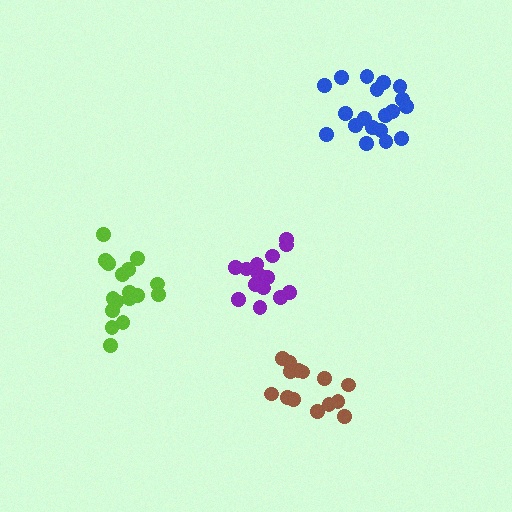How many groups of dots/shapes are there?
There are 4 groups.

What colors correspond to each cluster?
The clusters are colored: blue, brown, purple, lime.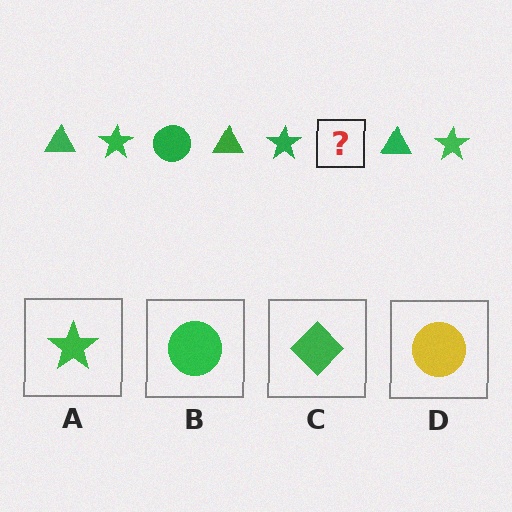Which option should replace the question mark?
Option B.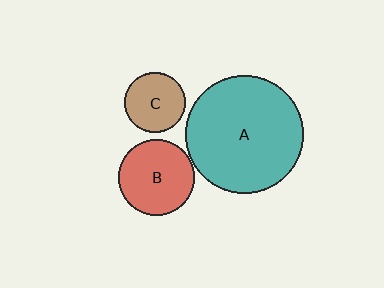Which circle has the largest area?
Circle A (teal).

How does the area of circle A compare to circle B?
Approximately 2.4 times.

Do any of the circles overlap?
No, none of the circles overlap.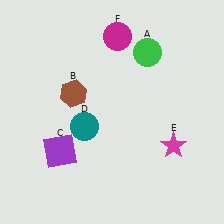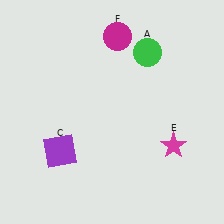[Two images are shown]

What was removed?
The teal circle (D), the brown hexagon (B) were removed in Image 2.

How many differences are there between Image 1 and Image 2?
There are 2 differences between the two images.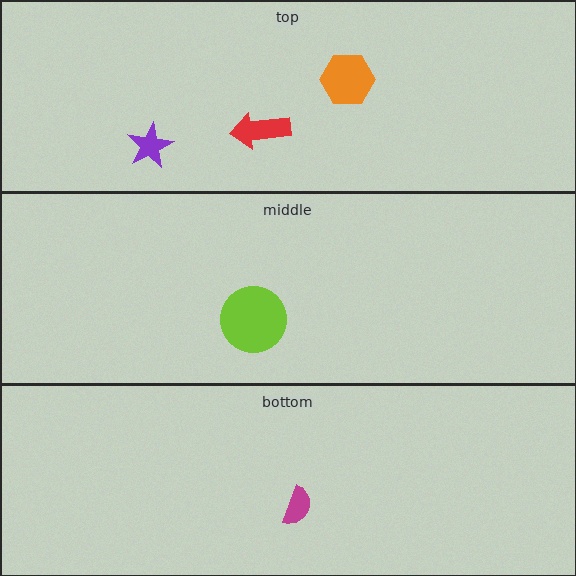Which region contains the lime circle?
The middle region.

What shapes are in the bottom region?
The magenta semicircle.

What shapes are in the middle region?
The lime circle.